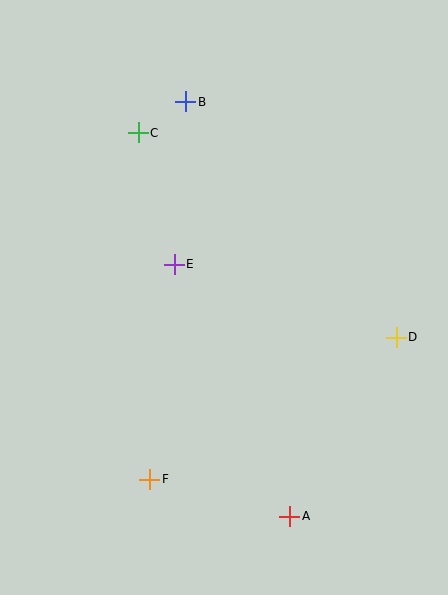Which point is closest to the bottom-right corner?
Point A is closest to the bottom-right corner.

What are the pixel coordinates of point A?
Point A is at (290, 516).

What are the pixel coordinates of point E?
Point E is at (174, 264).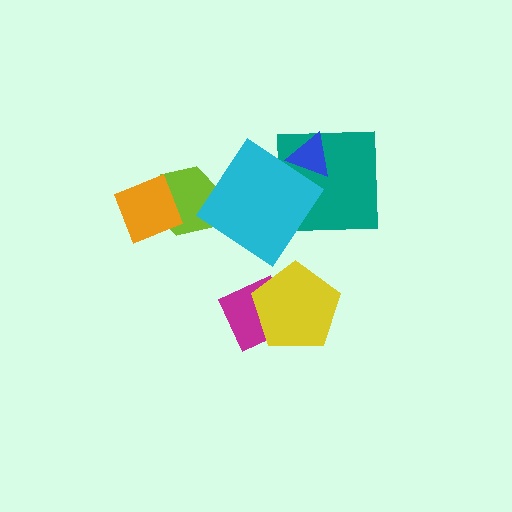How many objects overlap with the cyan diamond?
2 objects overlap with the cyan diamond.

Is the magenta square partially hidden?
Yes, it is partially covered by another shape.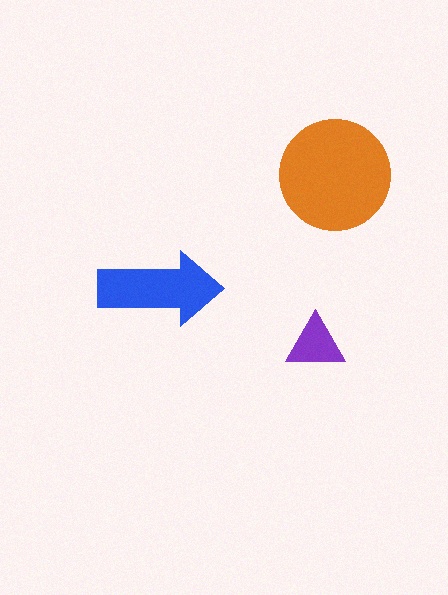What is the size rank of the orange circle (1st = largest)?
1st.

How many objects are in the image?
There are 3 objects in the image.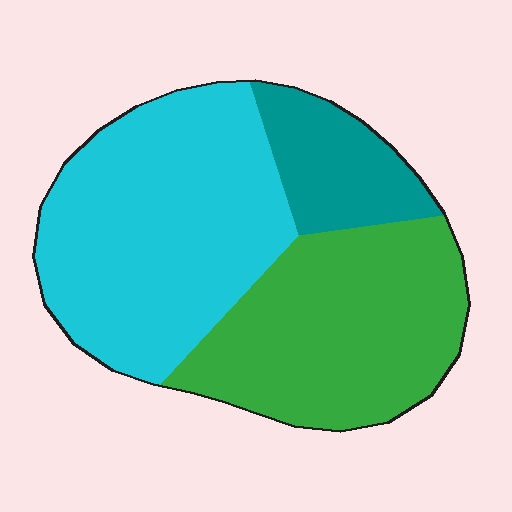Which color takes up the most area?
Cyan, at roughly 45%.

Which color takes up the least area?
Teal, at roughly 15%.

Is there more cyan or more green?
Cyan.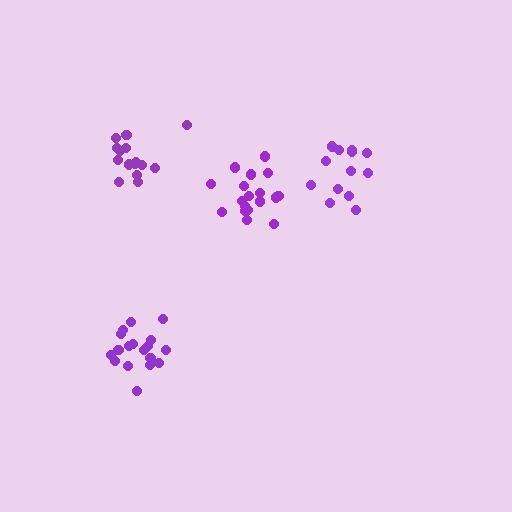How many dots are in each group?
Group 1: 18 dots, Group 2: 13 dots, Group 3: 18 dots, Group 4: 15 dots (64 total).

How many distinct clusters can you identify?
There are 4 distinct clusters.